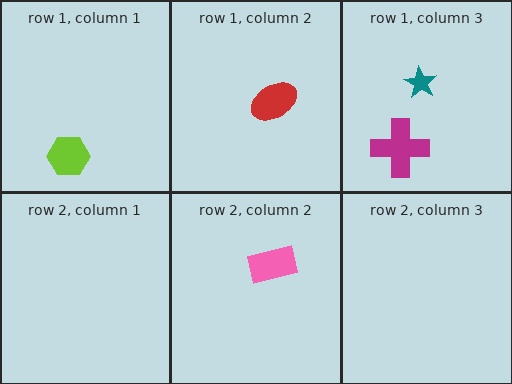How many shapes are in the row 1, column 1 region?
1.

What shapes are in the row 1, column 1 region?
The lime hexagon.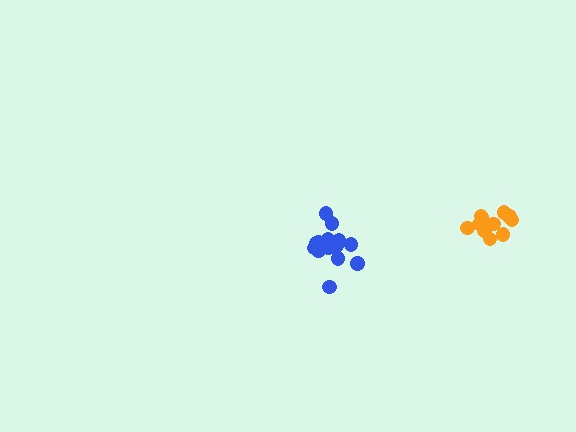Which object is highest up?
The orange cluster is topmost.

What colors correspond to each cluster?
The clusters are colored: blue, orange.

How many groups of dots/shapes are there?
There are 2 groups.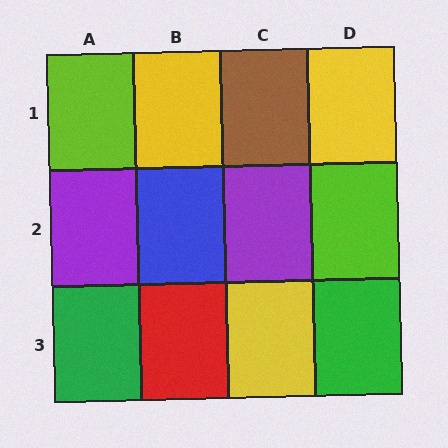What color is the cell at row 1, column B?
Yellow.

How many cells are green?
2 cells are green.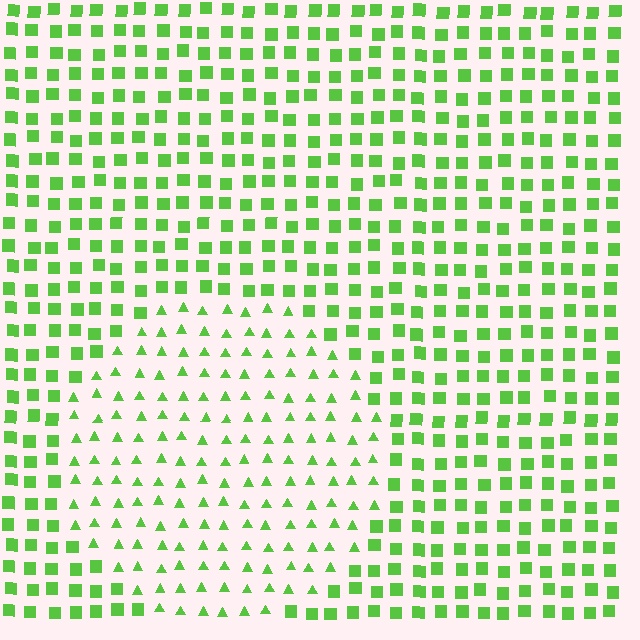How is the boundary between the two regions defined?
The boundary is defined by a change in element shape: triangles inside vs. squares outside. All elements share the same color and spacing.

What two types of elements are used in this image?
The image uses triangles inside the circle region and squares outside it.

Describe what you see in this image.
The image is filled with small lime elements arranged in a uniform grid. A circle-shaped region contains triangles, while the surrounding area contains squares. The boundary is defined purely by the change in element shape.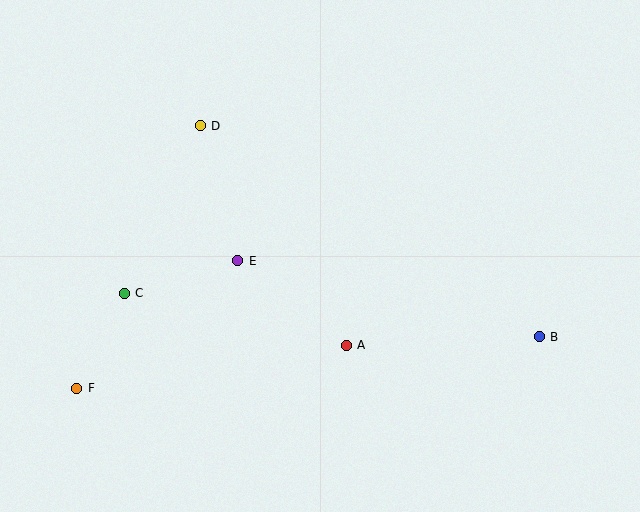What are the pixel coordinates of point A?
Point A is at (346, 345).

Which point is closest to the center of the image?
Point E at (238, 261) is closest to the center.